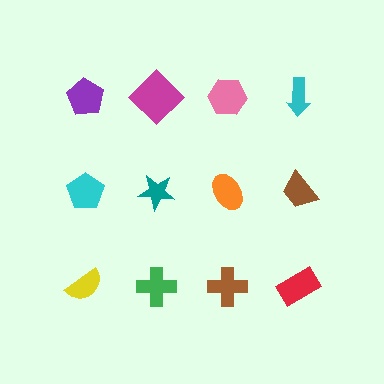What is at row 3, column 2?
A green cross.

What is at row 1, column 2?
A magenta diamond.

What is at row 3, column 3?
A brown cross.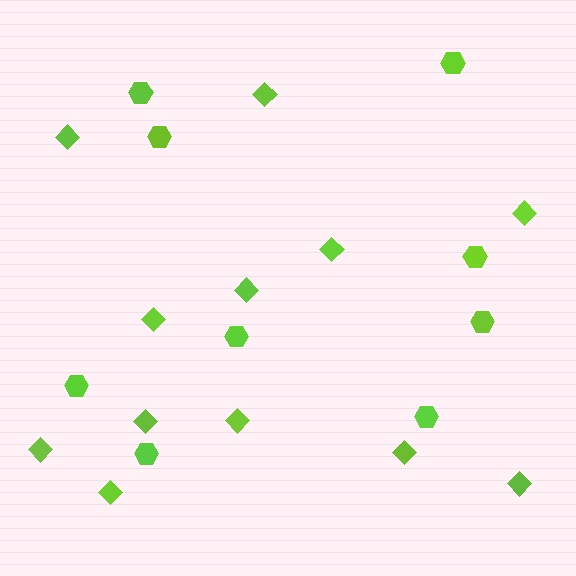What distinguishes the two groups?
There are 2 groups: one group of hexagons (9) and one group of diamonds (12).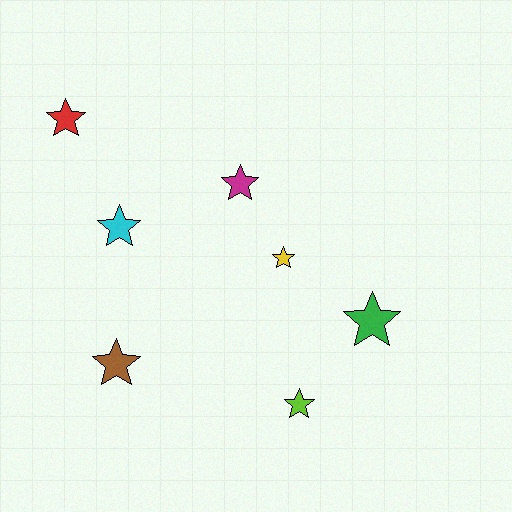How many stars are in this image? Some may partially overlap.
There are 7 stars.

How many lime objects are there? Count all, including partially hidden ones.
There is 1 lime object.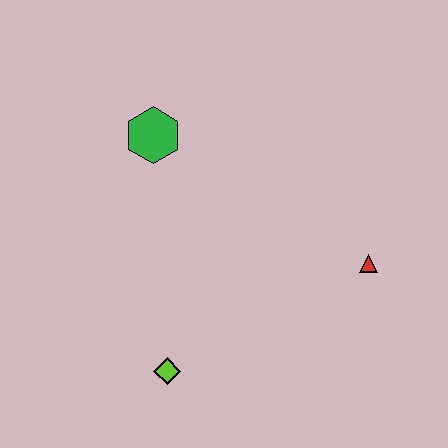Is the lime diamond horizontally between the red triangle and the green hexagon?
Yes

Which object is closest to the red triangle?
The lime diamond is closest to the red triangle.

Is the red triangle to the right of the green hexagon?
Yes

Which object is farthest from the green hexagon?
The red triangle is farthest from the green hexagon.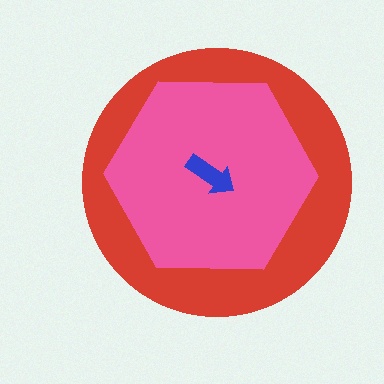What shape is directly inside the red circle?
The pink hexagon.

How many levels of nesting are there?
3.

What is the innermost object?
The blue arrow.